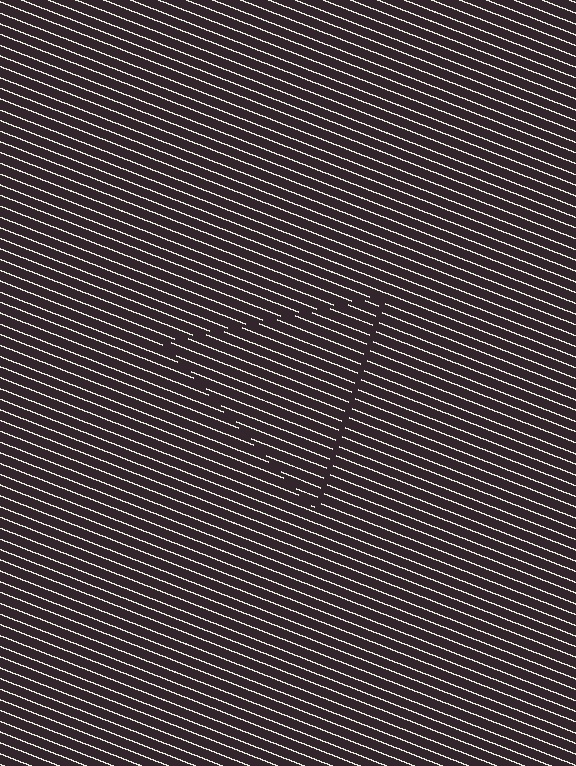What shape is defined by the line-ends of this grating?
An illusory triangle. The interior of the shape contains the same grating, shifted by half a period — the contour is defined by the phase discontinuity where line-ends from the inner and outer gratings abut.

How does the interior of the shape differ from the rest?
The interior of the shape contains the same grating, shifted by half a period — the contour is defined by the phase discontinuity where line-ends from the inner and outer gratings abut.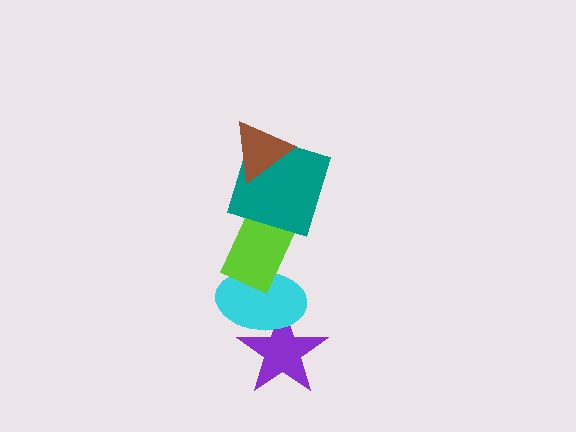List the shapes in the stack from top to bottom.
From top to bottom: the brown triangle, the teal square, the lime rectangle, the cyan ellipse, the purple star.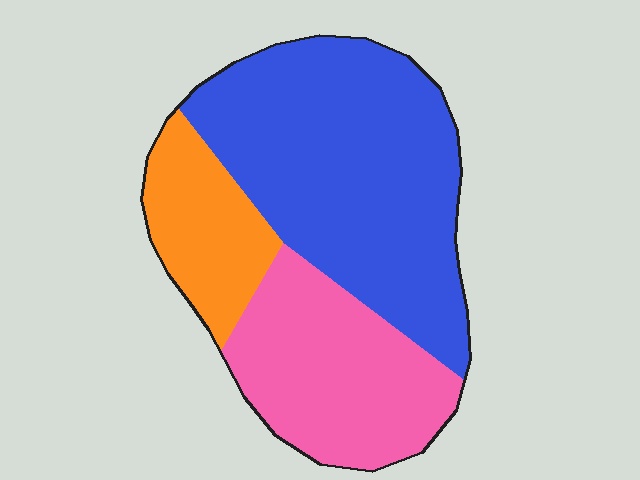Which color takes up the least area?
Orange, at roughly 15%.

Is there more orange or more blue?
Blue.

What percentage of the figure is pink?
Pink covers 30% of the figure.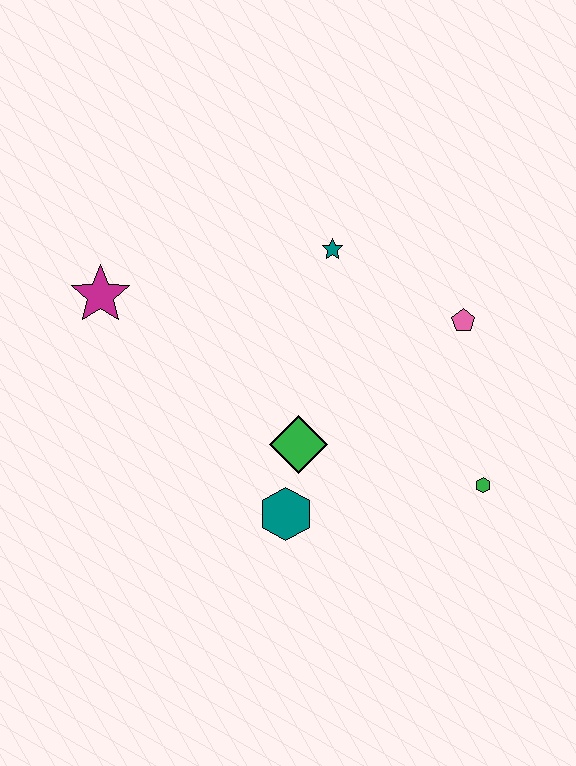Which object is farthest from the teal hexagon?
The magenta star is farthest from the teal hexagon.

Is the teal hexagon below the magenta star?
Yes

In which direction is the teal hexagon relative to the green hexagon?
The teal hexagon is to the left of the green hexagon.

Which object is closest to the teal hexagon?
The green diamond is closest to the teal hexagon.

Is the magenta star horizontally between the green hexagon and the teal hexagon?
No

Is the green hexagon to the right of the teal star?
Yes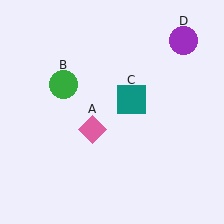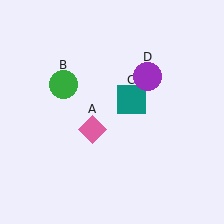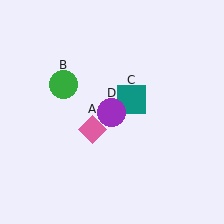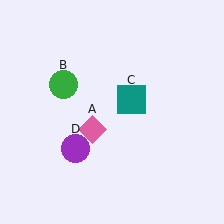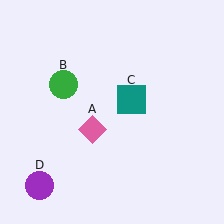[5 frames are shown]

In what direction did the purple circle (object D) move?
The purple circle (object D) moved down and to the left.